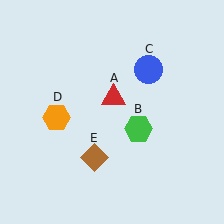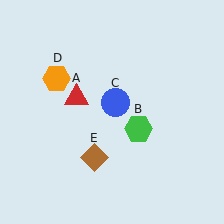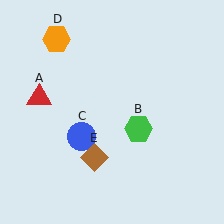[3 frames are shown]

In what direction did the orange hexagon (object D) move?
The orange hexagon (object D) moved up.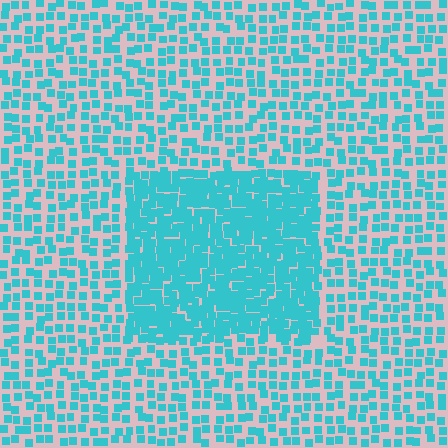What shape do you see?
I see a rectangle.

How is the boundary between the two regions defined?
The boundary is defined by a change in element density (approximately 2.3x ratio). All elements are the same color, size, and shape.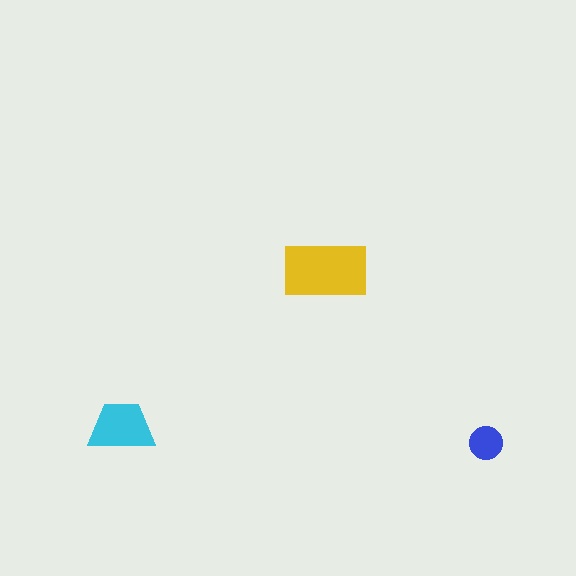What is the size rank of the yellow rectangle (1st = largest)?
1st.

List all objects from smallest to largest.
The blue circle, the cyan trapezoid, the yellow rectangle.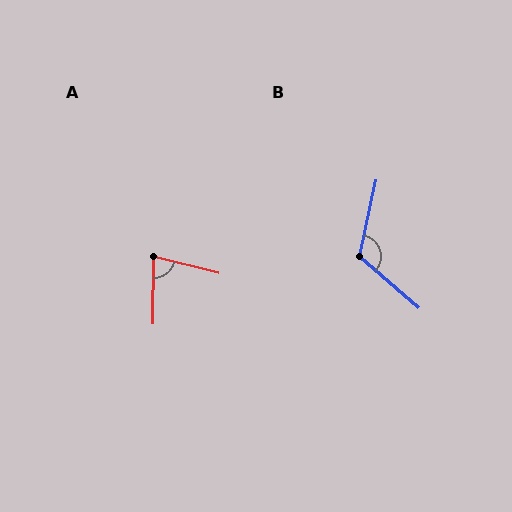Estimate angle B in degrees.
Approximately 119 degrees.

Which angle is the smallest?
A, at approximately 76 degrees.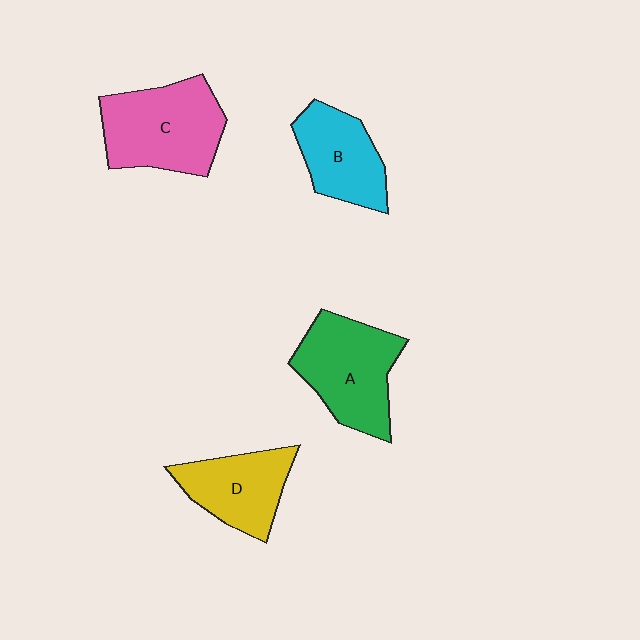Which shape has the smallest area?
Shape B (cyan).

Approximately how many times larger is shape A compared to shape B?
Approximately 1.3 times.